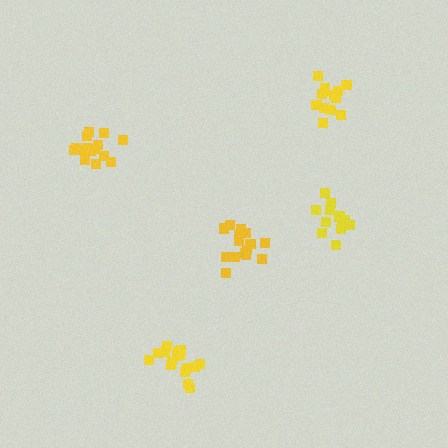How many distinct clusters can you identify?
There are 5 distinct clusters.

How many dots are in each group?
Group 1: 14 dots, Group 2: 15 dots, Group 3: 16 dots, Group 4: 15 dots, Group 5: 16 dots (76 total).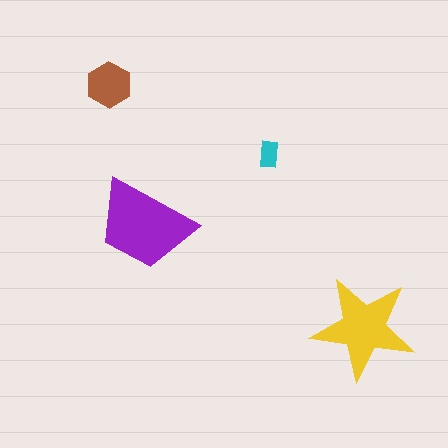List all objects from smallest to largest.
The cyan rectangle, the brown hexagon, the yellow star, the purple trapezoid.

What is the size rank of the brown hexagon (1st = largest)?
3rd.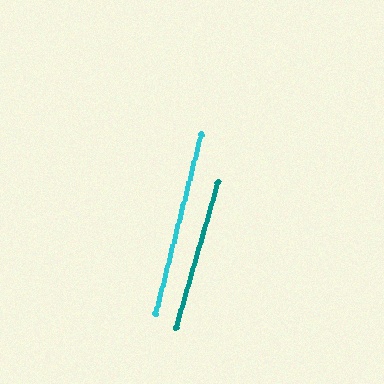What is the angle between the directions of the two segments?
Approximately 2 degrees.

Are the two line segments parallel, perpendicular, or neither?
Parallel — their directions differ by only 1.8°.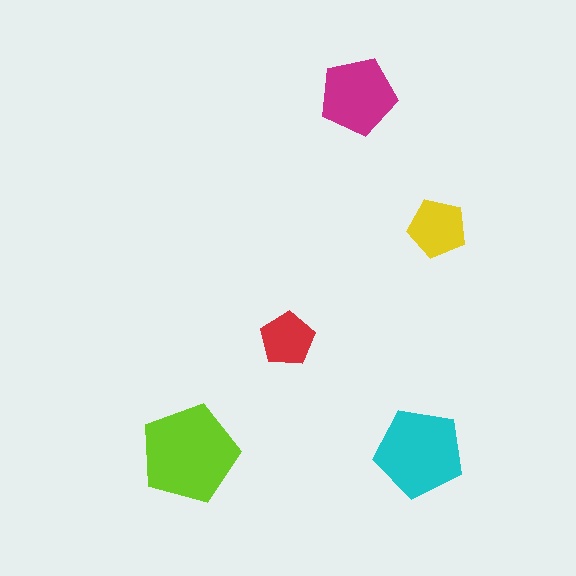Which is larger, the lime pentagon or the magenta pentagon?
The lime one.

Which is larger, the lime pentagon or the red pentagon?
The lime one.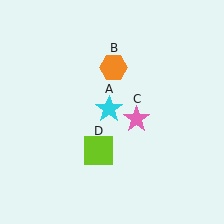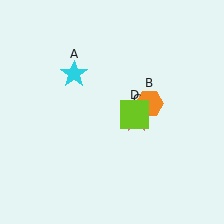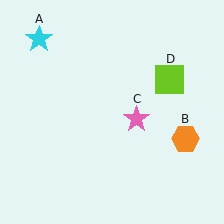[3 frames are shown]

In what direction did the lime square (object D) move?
The lime square (object D) moved up and to the right.